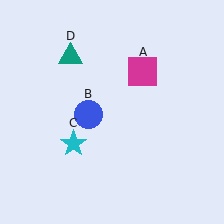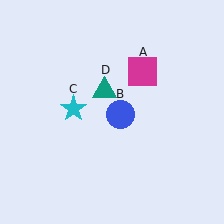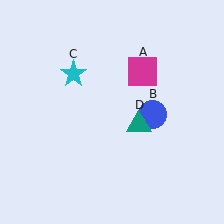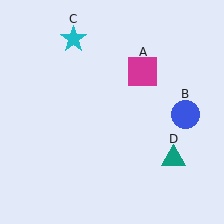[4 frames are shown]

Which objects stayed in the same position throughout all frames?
Magenta square (object A) remained stationary.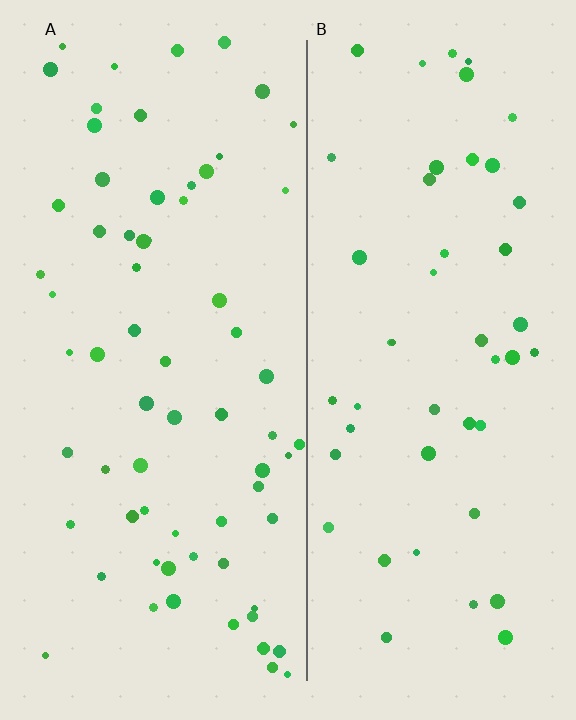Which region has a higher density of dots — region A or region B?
A (the left).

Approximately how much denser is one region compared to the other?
Approximately 1.4× — region A over region B.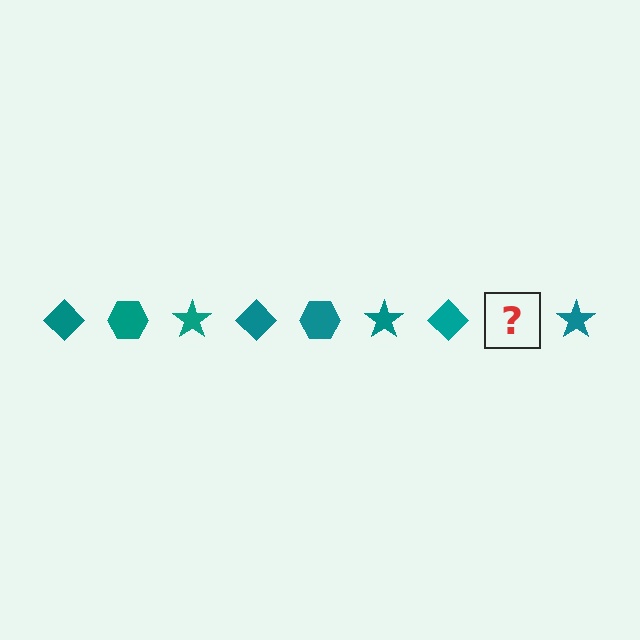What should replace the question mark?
The question mark should be replaced with a teal hexagon.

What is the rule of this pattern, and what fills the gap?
The rule is that the pattern cycles through diamond, hexagon, star shapes in teal. The gap should be filled with a teal hexagon.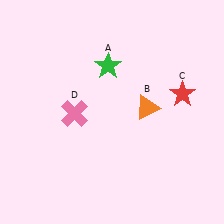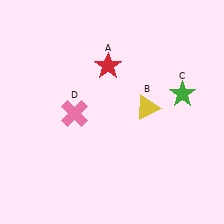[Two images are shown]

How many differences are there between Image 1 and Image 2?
There are 3 differences between the two images.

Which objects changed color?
A changed from green to red. B changed from orange to yellow. C changed from red to green.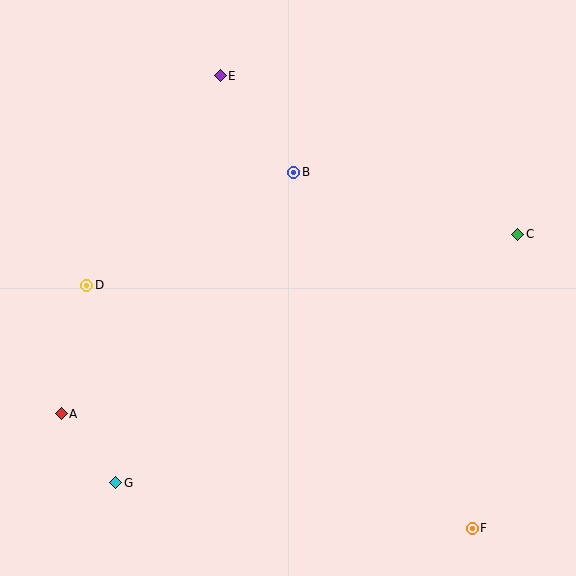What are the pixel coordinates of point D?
Point D is at (87, 285).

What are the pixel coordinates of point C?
Point C is at (518, 234).